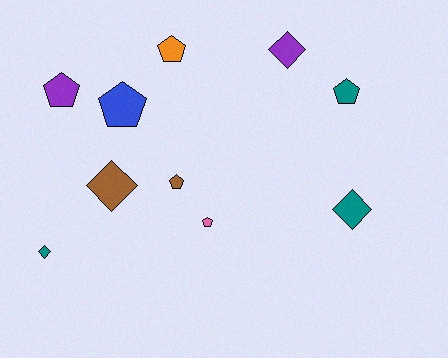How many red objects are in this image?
There are no red objects.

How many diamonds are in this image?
There are 4 diamonds.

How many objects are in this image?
There are 10 objects.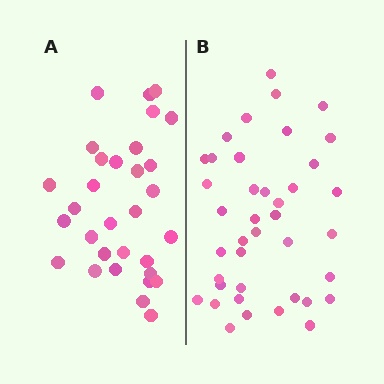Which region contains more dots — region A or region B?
Region B (the right region) has more dots.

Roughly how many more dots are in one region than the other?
Region B has roughly 8 or so more dots than region A.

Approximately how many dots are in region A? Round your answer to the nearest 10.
About 30 dots. (The exact count is 31, which rounds to 30.)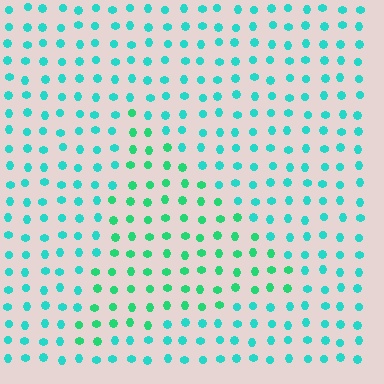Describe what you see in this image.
The image is filled with small cyan elements in a uniform arrangement. A triangle-shaped region is visible where the elements are tinted to a slightly different hue, forming a subtle color boundary.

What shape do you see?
I see a triangle.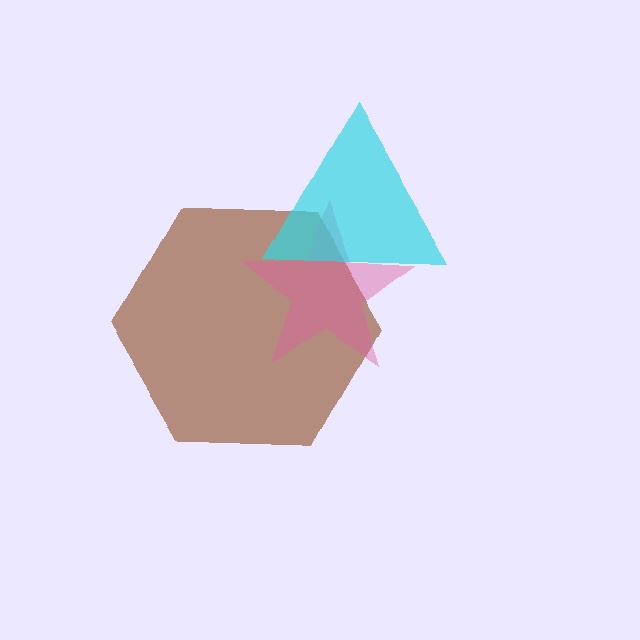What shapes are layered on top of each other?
The layered shapes are: a brown hexagon, a pink star, a cyan triangle.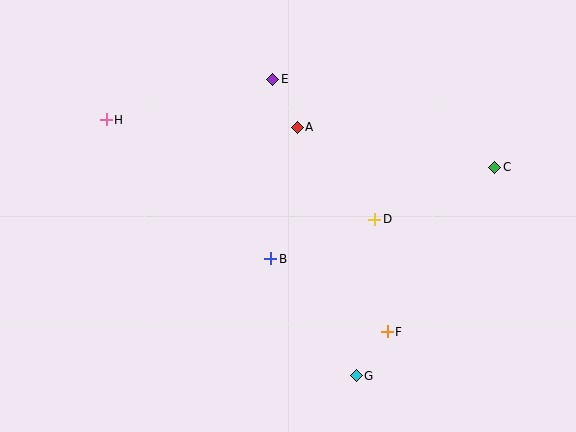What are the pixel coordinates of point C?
Point C is at (495, 167).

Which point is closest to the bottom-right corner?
Point F is closest to the bottom-right corner.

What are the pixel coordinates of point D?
Point D is at (375, 219).